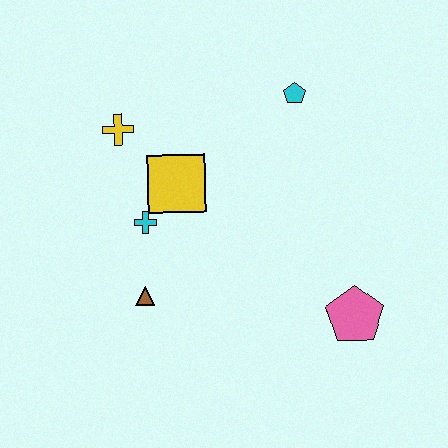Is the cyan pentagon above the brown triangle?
Yes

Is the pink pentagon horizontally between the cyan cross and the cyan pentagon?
No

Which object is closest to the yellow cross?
The yellow square is closest to the yellow cross.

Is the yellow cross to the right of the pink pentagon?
No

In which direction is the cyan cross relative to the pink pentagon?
The cyan cross is to the left of the pink pentagon.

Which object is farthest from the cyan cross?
The pink pentagon is farthest from the cyan cross.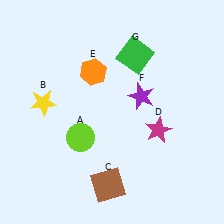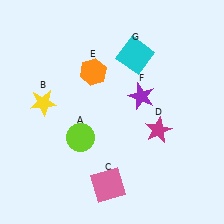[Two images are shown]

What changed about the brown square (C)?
In Image 1, C is brown. In Image 2, it changed to pink.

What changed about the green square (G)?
In Image 1, G is green. In Image 2, it changed to cyan.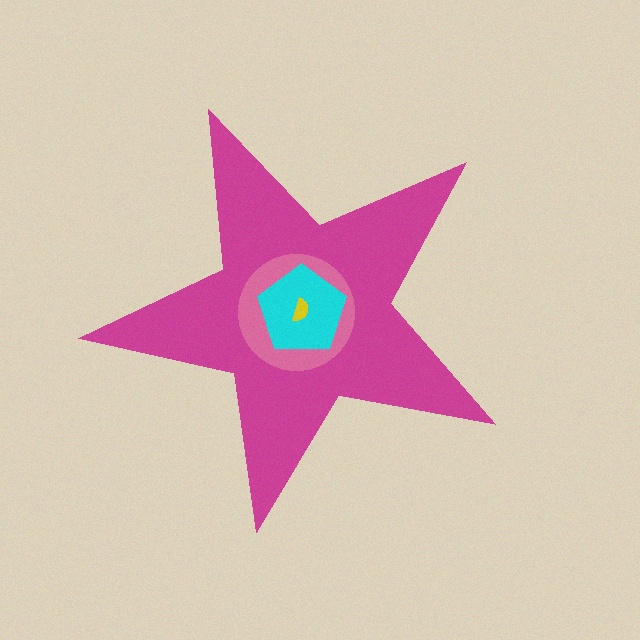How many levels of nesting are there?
4.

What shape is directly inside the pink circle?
The cyan pentagon.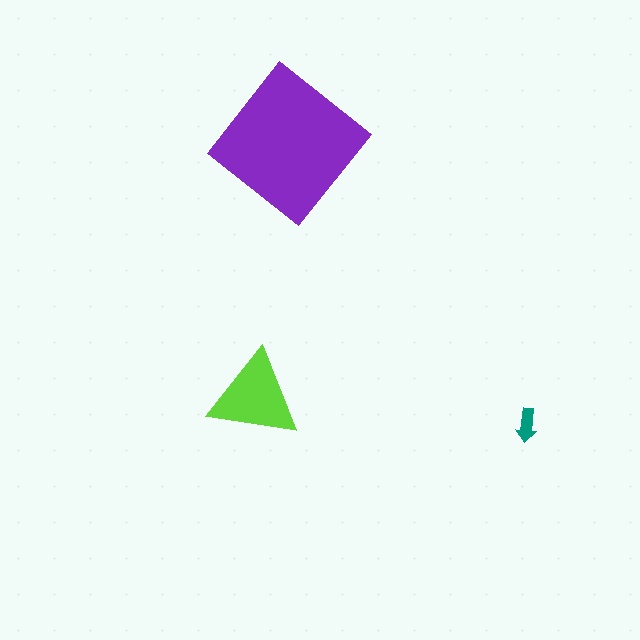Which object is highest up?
The purple diamond is topmost.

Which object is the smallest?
The teal arrow.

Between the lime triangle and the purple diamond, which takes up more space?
The purple diamond.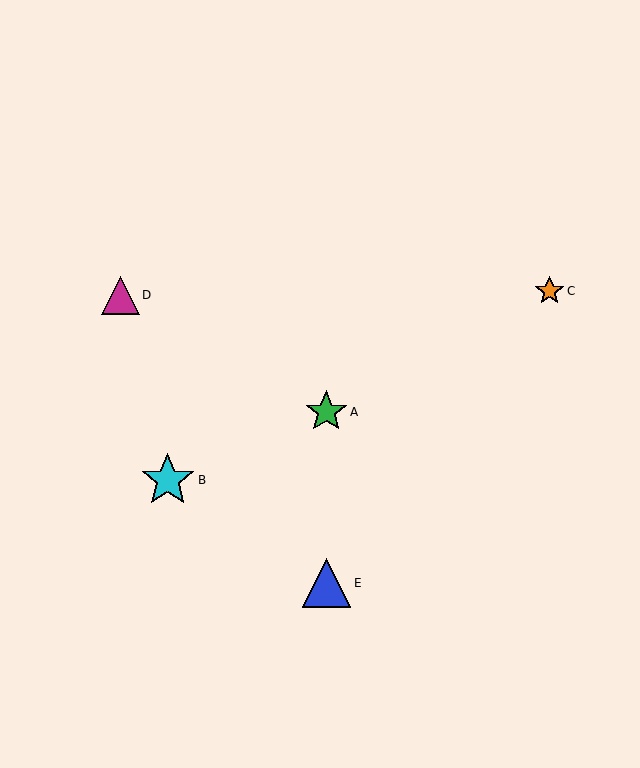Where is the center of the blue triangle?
The center of the blue triangle is at (326, 583).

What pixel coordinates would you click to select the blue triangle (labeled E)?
Click at (326, 583) to select the blue triangle E.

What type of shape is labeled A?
Shape A is a green star.